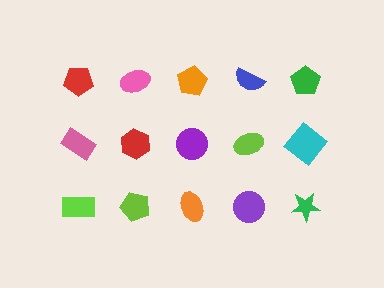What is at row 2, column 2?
A red hexagon.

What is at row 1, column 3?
An orange pentagon.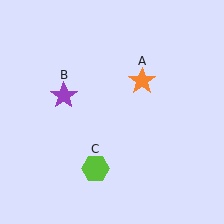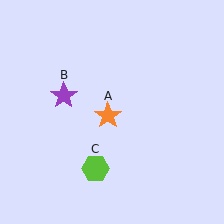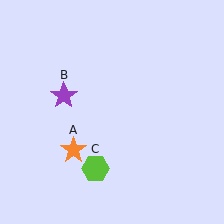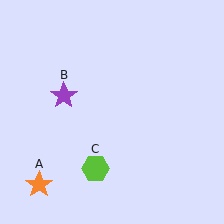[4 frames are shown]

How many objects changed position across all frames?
1 object changed position: orange star (object A).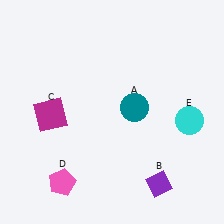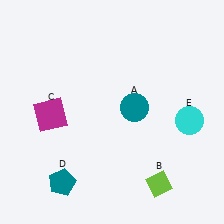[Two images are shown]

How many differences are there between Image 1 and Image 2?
There are 2 differences between the two images.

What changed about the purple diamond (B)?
In Image 1, B is purple. In Image 2, it changed to lime.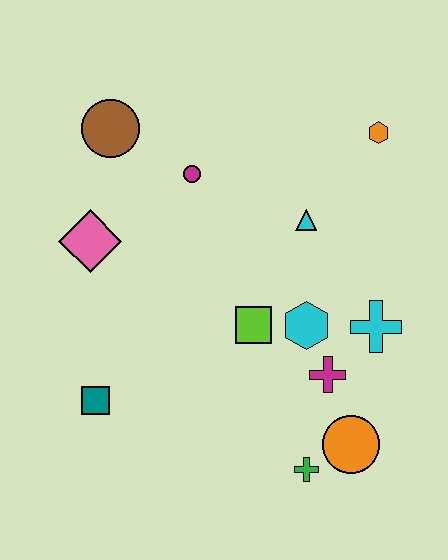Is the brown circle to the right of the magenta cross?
No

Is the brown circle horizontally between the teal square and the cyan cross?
Yes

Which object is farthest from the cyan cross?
The brown circle is farthest from the cyan cross.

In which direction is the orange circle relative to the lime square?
The orange circle is below the lime square.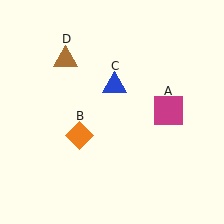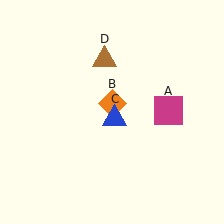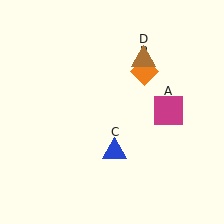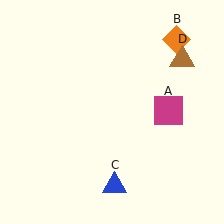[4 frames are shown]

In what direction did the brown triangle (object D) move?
The brown triangle (object D) moved right.